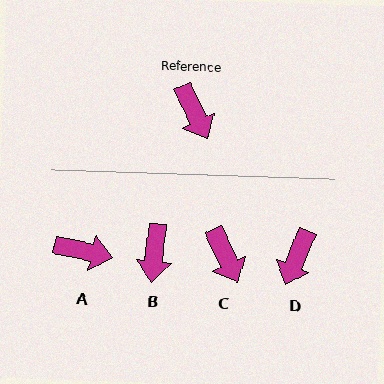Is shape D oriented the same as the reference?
No, it is off by about 47 degrees.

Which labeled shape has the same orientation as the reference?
C.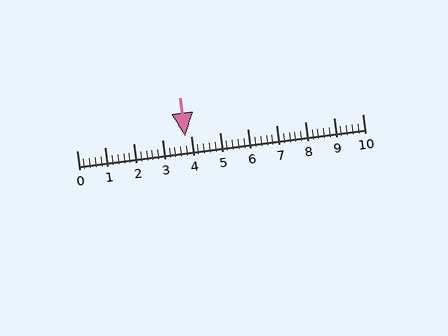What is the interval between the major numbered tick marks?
The major tick marks are spaced 1 units apart.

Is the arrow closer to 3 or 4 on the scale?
The arrow is closer to 4.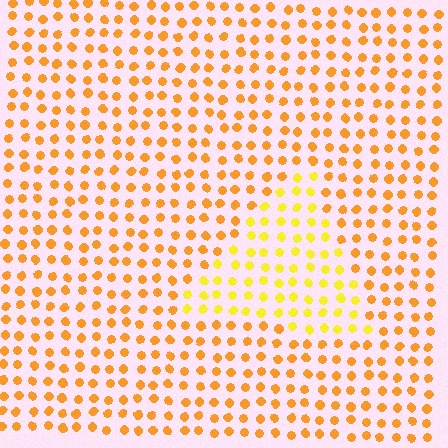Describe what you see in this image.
The image is filled with small orange elements in a uniform arrangement. A triangle-shaped region is visible where the elements are tinted to a slightly different hue, forming a subtle color boundary.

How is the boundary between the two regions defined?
The boundary is defined purely by a slight shift in hue (about 26 degrees). Spacing, size, and orientation are identical on both sides.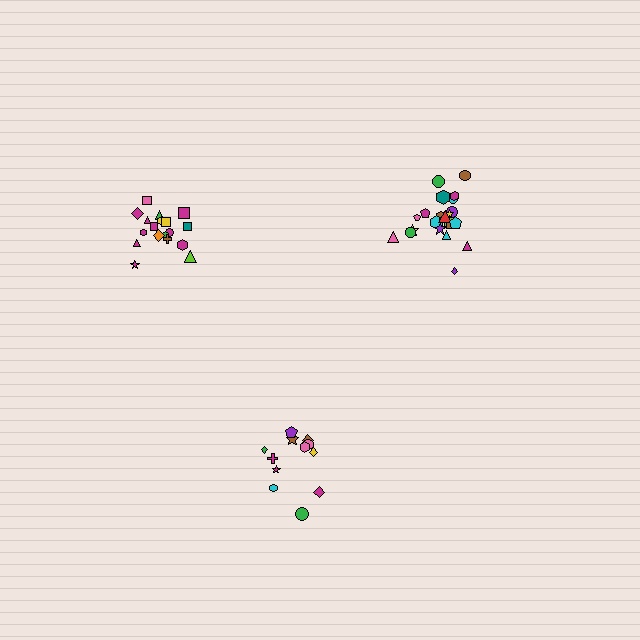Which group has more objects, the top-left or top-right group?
The top-right group.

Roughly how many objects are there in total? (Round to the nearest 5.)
Roughly 50 objects in total.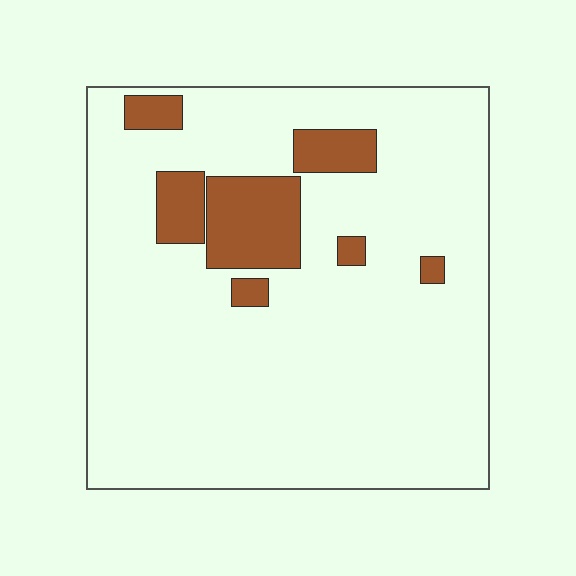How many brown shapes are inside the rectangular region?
7.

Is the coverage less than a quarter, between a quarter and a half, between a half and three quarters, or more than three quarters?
Less than a quarter.